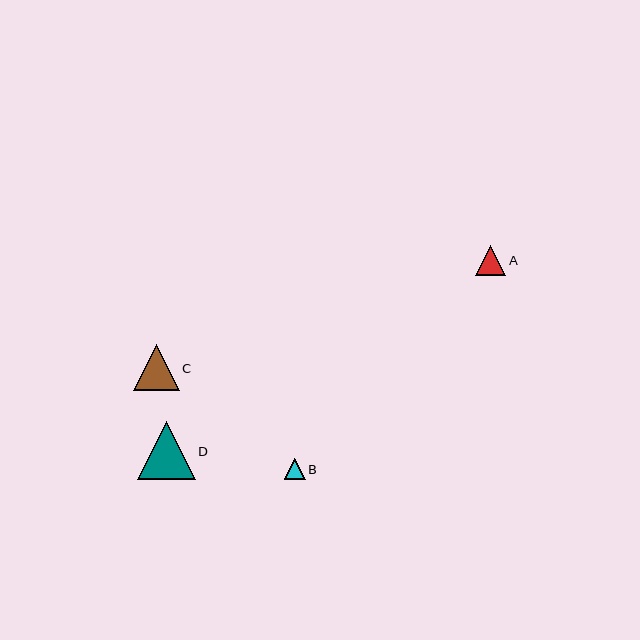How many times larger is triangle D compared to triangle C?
Triangle D is approximately 1.3 times the size of triangle C.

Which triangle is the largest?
Triangle D is the largest with a size of approximately 58 pixels.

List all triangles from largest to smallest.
From largest to smallest: D, C, A, B.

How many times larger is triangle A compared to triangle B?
Triangle A is approximately 1.4 times the size of triangle B.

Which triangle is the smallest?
Triangle B is the smallest with a size of approximately 21 pixels.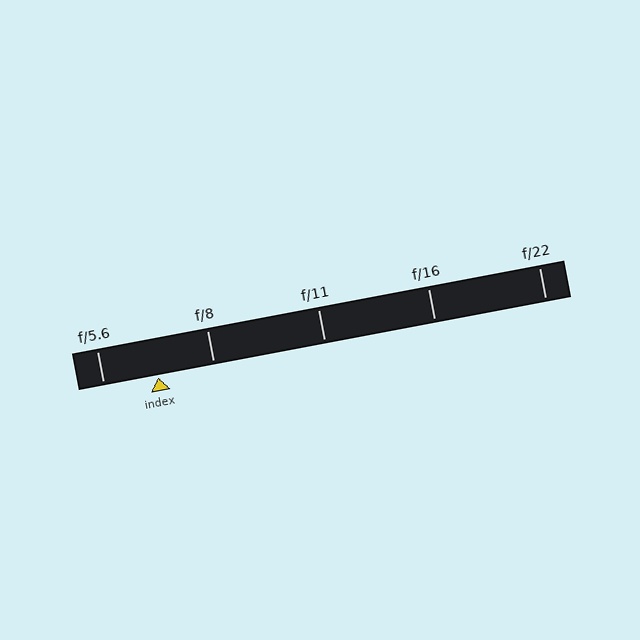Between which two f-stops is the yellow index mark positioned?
The index mark is between f/5.6 and f/8.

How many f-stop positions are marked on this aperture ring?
There are 5 f-stop positions marked.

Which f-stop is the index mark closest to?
The index mark is closest to f/5.6.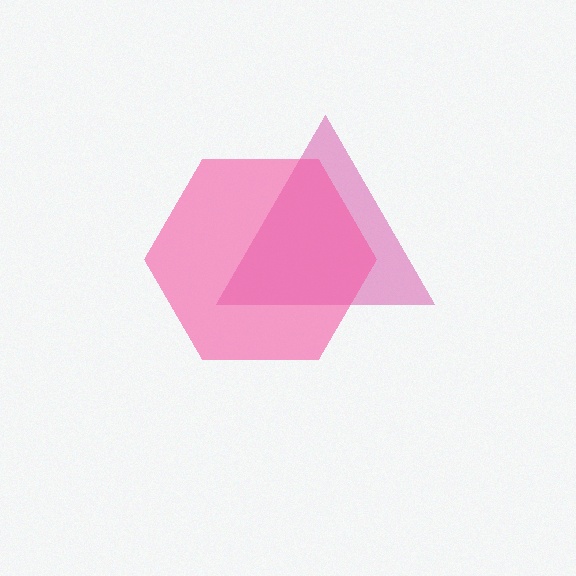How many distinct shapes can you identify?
There are 2 distinct shapes: a magenta triangle, a pink hexagon.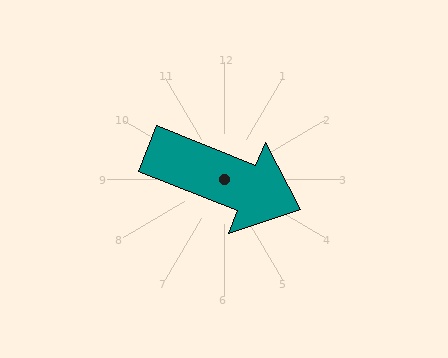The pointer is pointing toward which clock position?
Roughly 4 o'clock.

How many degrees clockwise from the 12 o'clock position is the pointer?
Approximately 112 degrees.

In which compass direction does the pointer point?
East.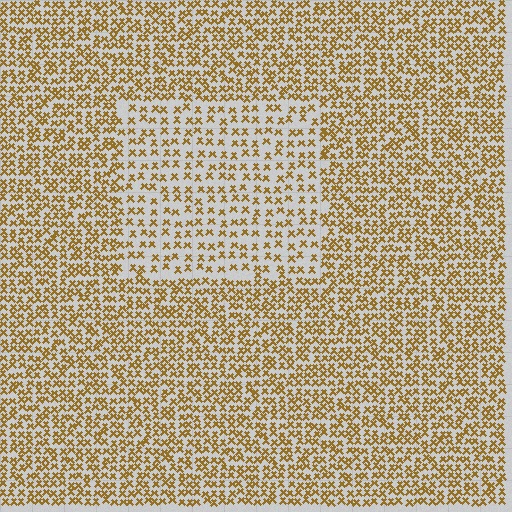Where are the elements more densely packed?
The elements are more densely packed outside the rectangle boundary.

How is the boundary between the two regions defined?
The boundary is defined by a change in element density (approximately 1.8x ratio). All elements are the same color, size, and shape.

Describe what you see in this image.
The image contains small brown elements arranged at two different densities. A rectangle-shaped region is visible where the elements are less densely packed than the surrounding area.